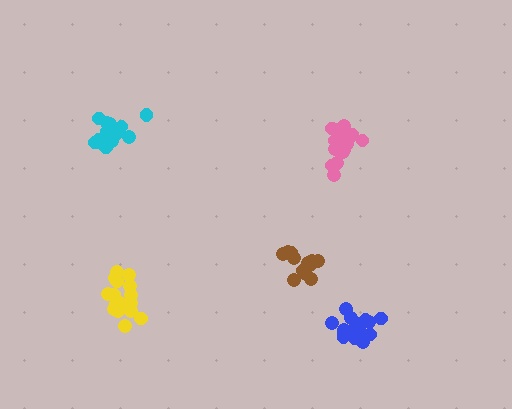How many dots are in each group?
Group 1: 15 dots, Group 2: 17 dots, Group 3: 17 dots, Group 4: 20 dots, Group 5: 18 dots (87 total).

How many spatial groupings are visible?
There are 5 spatial groupings.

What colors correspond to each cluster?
The clusters are colored: brown, blue, cyan, pink, yellow.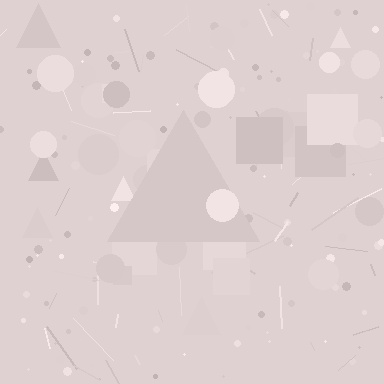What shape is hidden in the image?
A triangle is hidden in the image.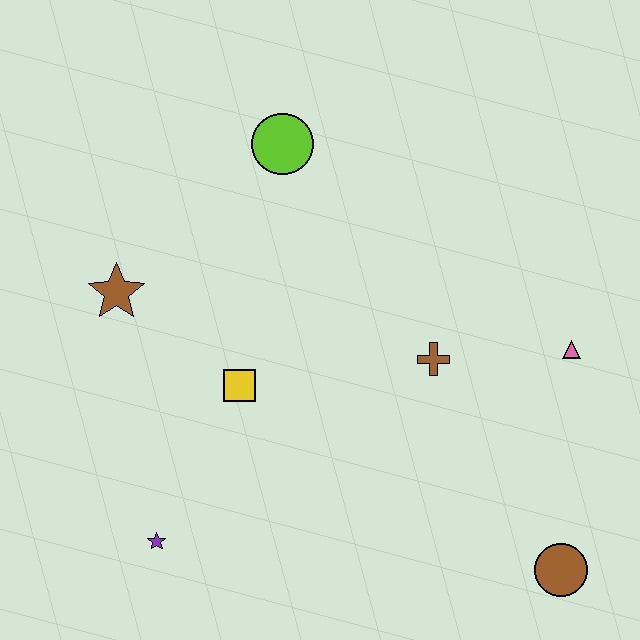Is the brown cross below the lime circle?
Yes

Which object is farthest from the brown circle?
The brown star is farthest from the brown circle.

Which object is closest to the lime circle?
The brown star is closest to the lime circle.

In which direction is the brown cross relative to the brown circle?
The brown cross is above the brown circle.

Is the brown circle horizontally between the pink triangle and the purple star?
Yes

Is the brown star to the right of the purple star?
No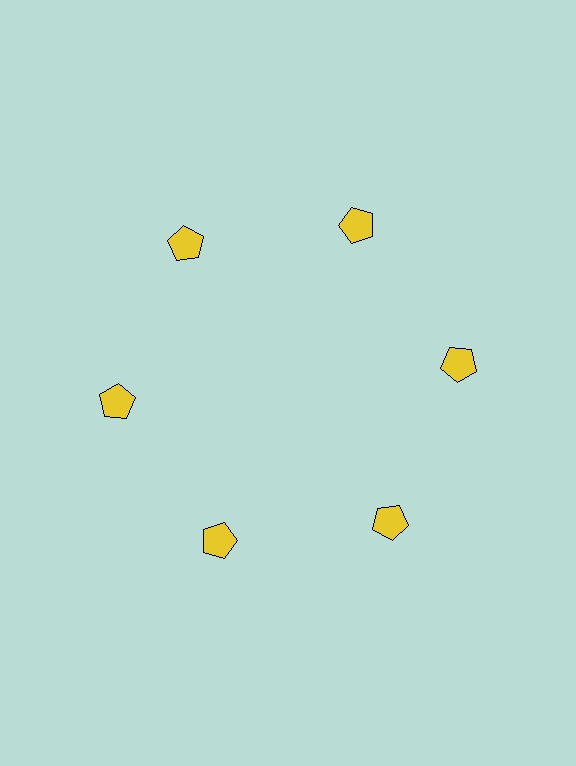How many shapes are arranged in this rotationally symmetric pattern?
There are 6 shapes, arranged in 6 groups of 1.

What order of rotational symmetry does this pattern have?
This pattern has 6-fold rotational symmetry.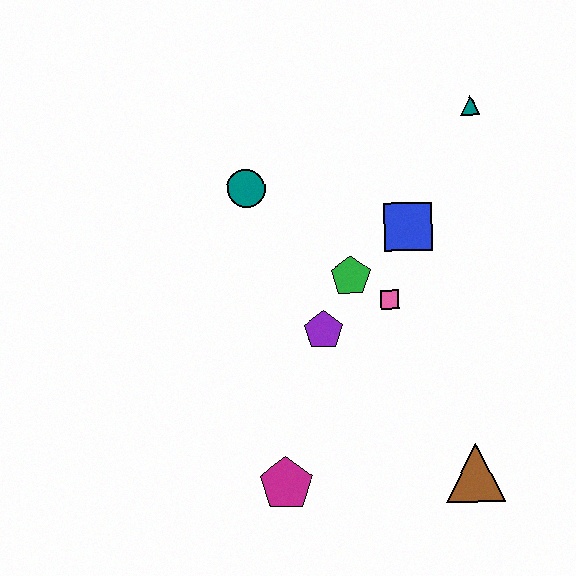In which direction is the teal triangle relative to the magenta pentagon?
The teal triangle is above the magenta pentagon.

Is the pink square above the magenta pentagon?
Yes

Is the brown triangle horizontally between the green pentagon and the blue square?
No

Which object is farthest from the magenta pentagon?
The teal triangle is farthest from the magenta pentagon.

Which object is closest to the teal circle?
The green pentagon is closest to the teal circle.